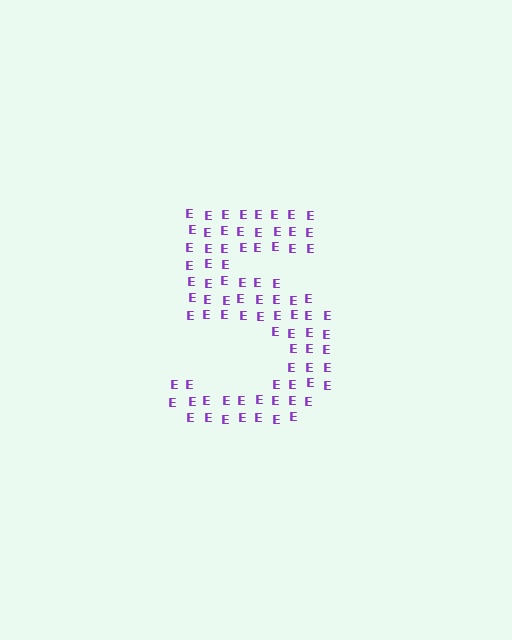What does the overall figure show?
The overall figure shows the digit 5.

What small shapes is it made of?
It is made of small letter E's.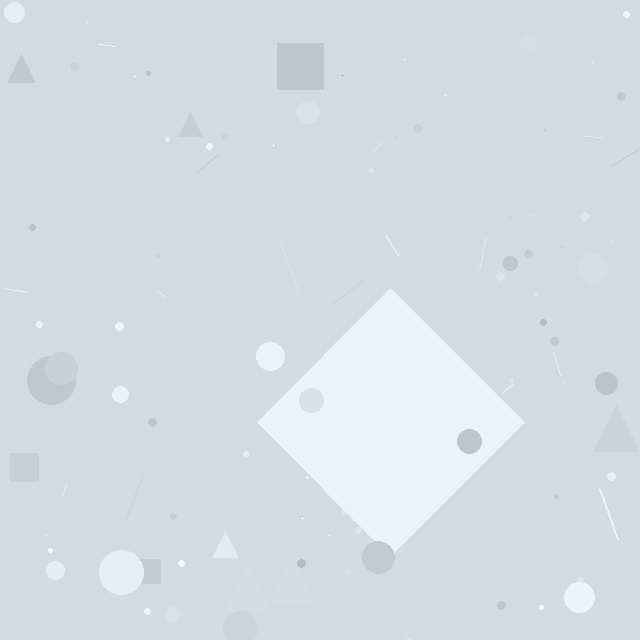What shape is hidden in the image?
A diamond is hidden in the image.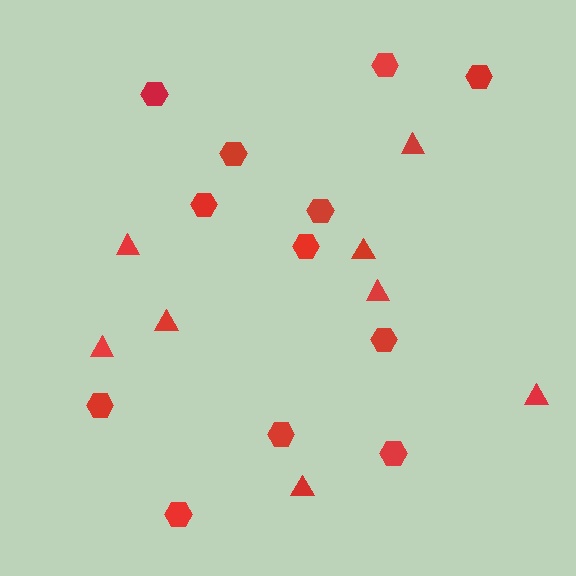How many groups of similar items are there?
There are 2 groups: one group of hexagons (12) and one group of triangles (8).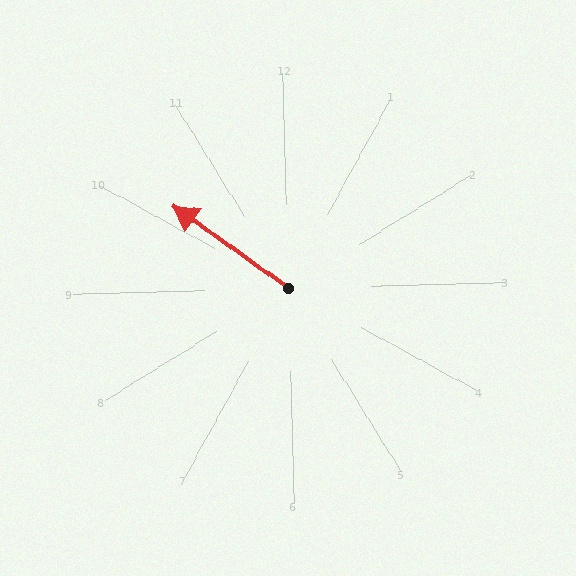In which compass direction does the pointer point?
Northwest.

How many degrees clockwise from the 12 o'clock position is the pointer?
Approximately 307 degrees.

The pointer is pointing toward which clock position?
Roughly 10 o'clock.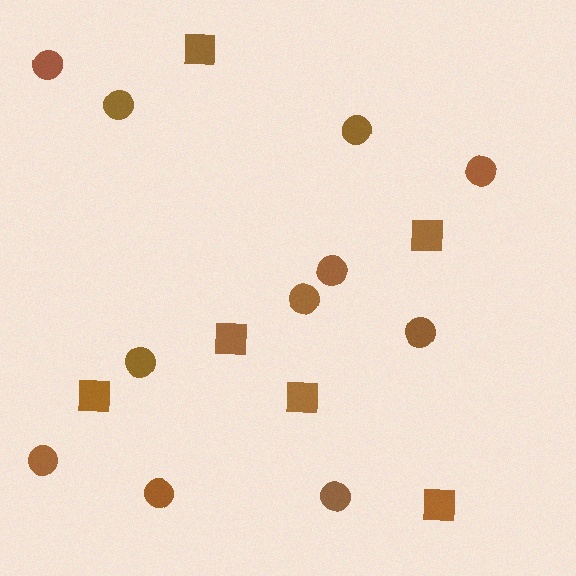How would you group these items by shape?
There are 2 groups: one group of circles (11) and one group of squares (6).